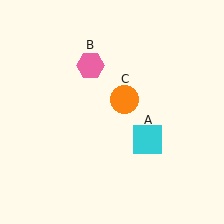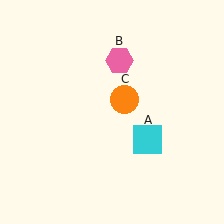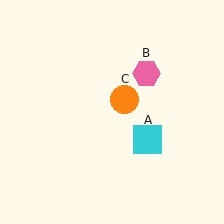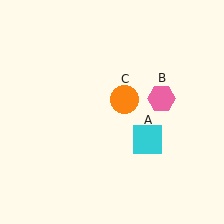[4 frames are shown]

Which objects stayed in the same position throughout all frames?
Cyan square (object A) and orange circle (object C) remained stationary.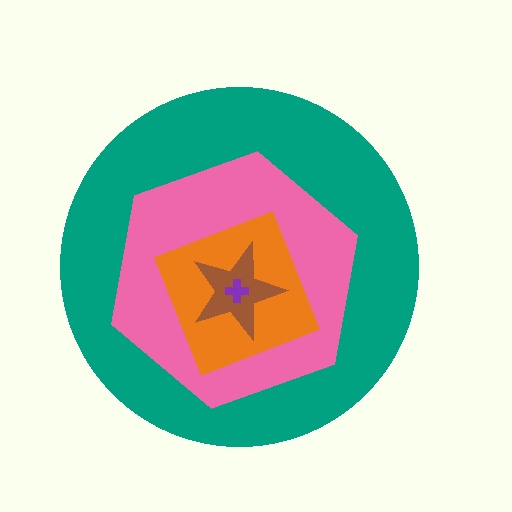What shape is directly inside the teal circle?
The pink hexagon.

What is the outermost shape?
The teal circle.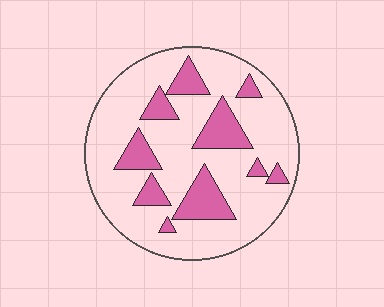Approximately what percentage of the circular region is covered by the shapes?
Approximately 20%.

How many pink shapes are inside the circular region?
10.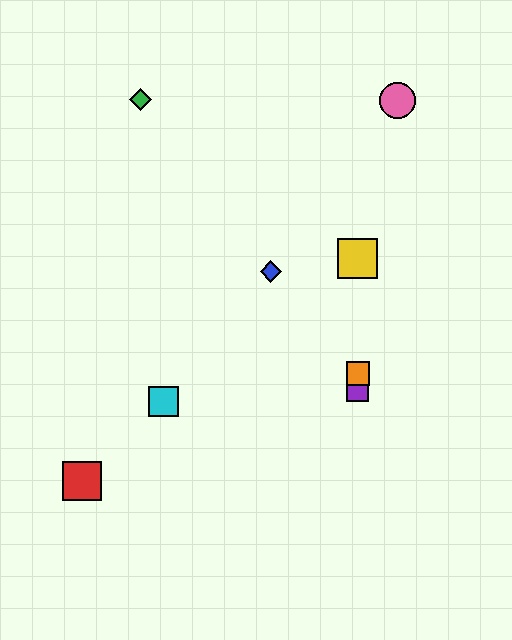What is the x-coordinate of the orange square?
The orange square is at x≈358.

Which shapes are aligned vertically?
The yellow square, the purple square, the orange square are aligned vertically.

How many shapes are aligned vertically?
3 shapes (the yellow square, the purple square, the orange square) are aligned vertically.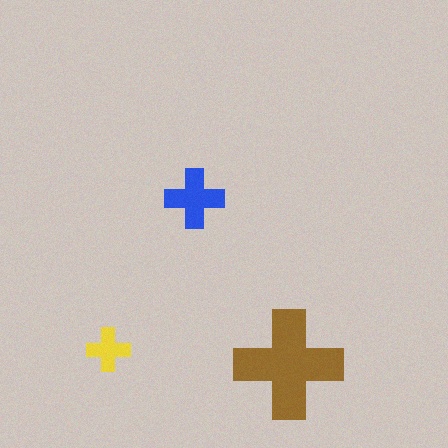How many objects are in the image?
There are 3 objects in the image.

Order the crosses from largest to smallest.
the brown one, the blue one, the yellow one.